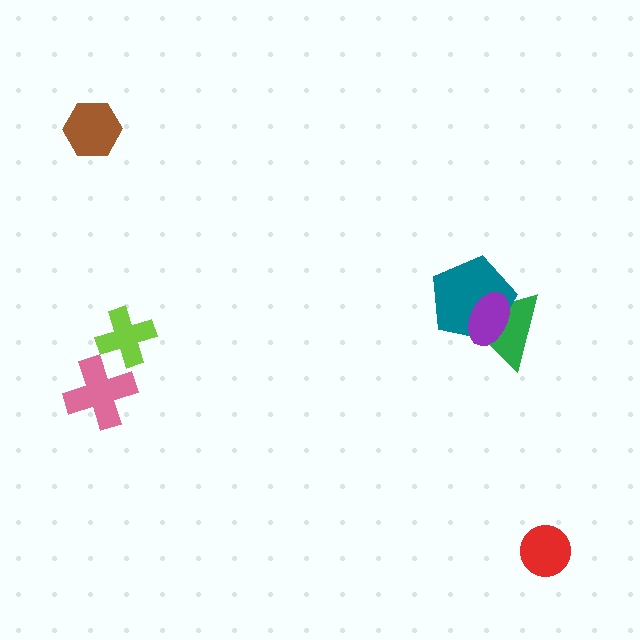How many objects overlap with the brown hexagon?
0 objects overlap with the brown hexagon.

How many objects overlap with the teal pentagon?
2 objects overlap with the teal pentagon.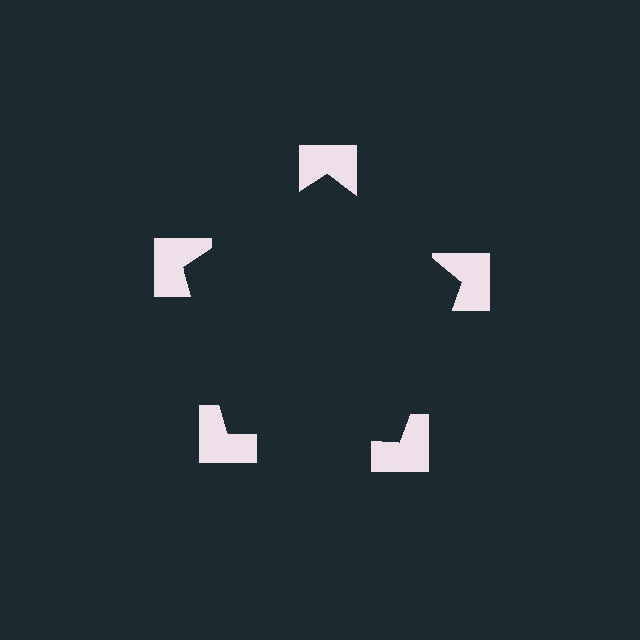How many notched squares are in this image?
There are 5 — one at each vertex of the illusory pentagon.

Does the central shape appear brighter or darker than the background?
It typically appears slightly darker than the background, even though no actual brightness change is drawn.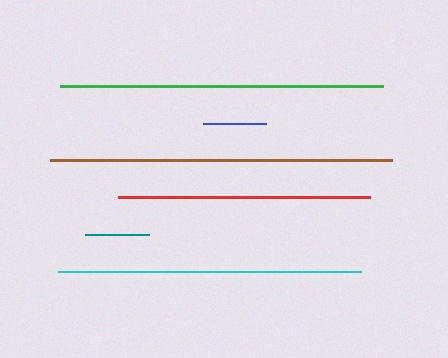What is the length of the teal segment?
The teal segment is approximately 64 pixels long.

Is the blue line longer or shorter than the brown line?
The brown line is longer than the blue line.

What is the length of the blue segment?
The blue segment is approximately 63 pixels long.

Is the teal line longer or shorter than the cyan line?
The cyan line is longer than the teal line.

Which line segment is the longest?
The brown line is the longest at approximately 342 pixels.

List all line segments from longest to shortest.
From longest to shortest: brown, green, cyan, red, teal, blue.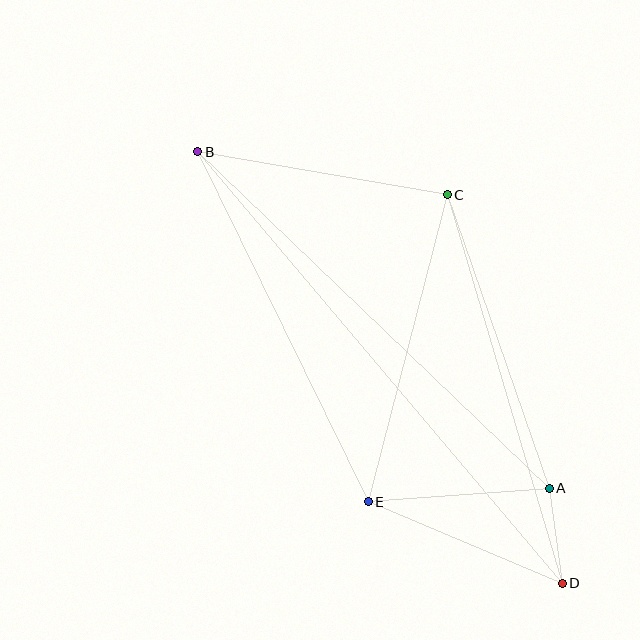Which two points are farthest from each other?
Points B and D are farthest from each other.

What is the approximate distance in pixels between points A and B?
The distance between A and B is approximately 486 pixels.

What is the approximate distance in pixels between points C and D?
The distance between C and D is approximately 405 pixels.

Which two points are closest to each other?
Points A and D are closest to each other.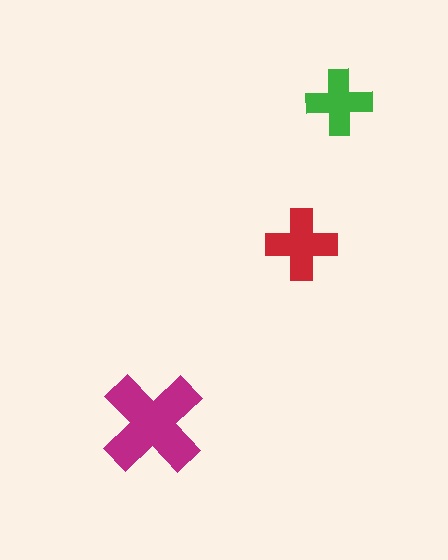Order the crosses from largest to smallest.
the magenta one, the red one, the green one.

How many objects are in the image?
There are 3 objects in the image.